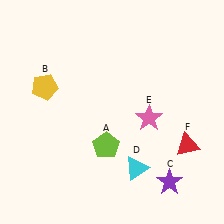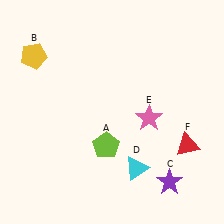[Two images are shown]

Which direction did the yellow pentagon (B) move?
The yellow pentagon (B) moved up.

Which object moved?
The yellow pentagon (B) moved up.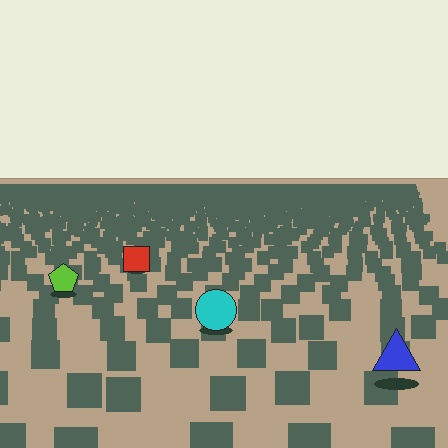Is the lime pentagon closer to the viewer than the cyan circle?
No. The cyan circle is closer — you can tell from the texture gradient: the ground texture is coarser near it.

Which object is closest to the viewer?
The blue triangle is closest. The texture marks near it are larger and more spread out.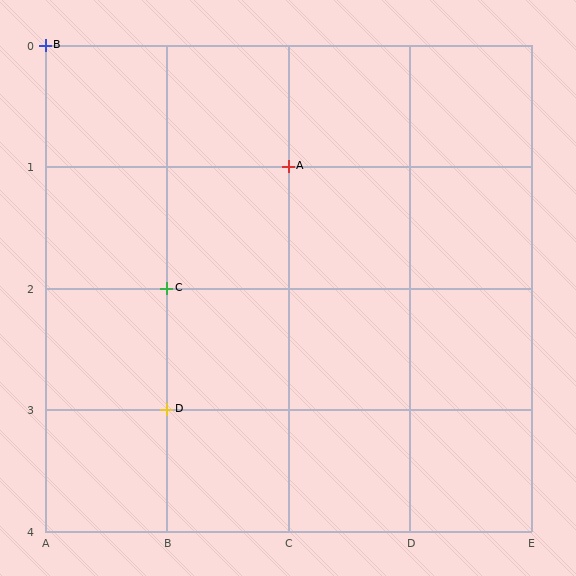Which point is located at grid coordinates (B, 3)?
Point D is at (B, 3).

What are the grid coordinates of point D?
Point D is at grid coordinates (B, 3).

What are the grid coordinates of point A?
Point A is at grid coordinates (C, 1).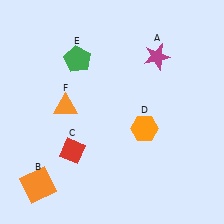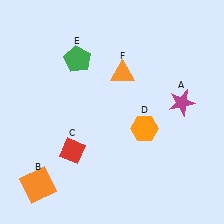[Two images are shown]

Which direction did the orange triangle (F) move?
The orange triangle (F) moved right.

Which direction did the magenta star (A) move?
The magenta star (A) moved down.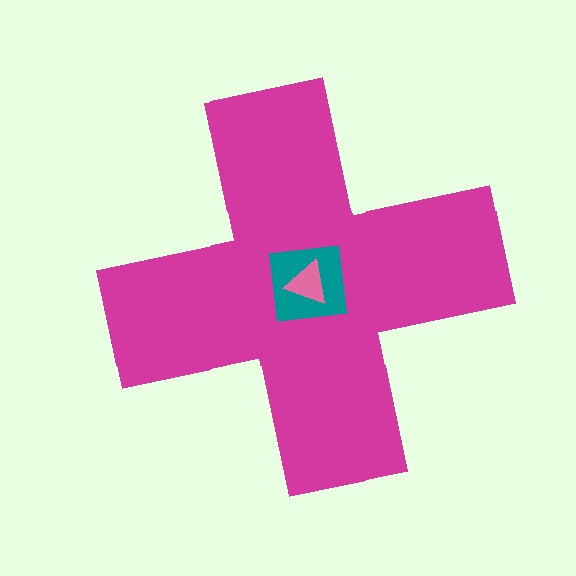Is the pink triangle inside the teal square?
Yes.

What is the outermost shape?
The magenta cross.